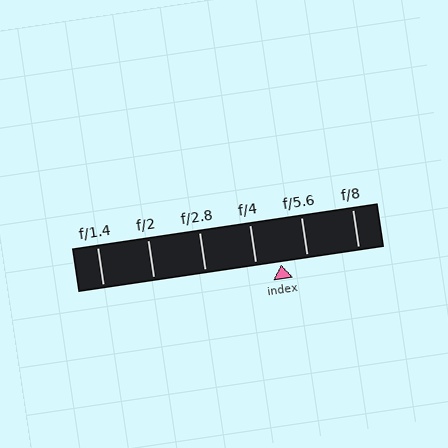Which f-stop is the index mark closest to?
The index mark is closest to f/4.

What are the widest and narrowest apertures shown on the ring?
The widest aperture shown is f/1.4 and the narrowest is f/8.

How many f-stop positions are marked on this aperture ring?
There are 6 f-stop positions marked.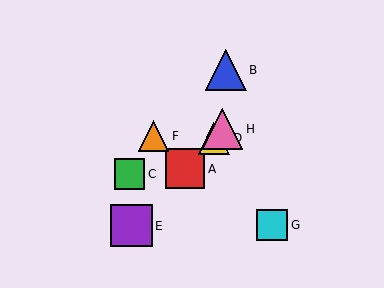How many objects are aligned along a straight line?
4 objects (A, D, E, H) are aligned along a straight line.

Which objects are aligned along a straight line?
Objects A, D, E, H are aligned along a straight line.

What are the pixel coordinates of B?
Object B is at (226, 70).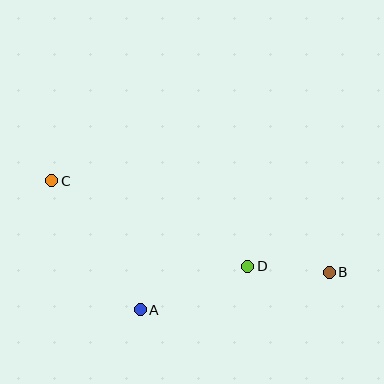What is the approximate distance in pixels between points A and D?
The distance between A and D is approximately 116 pixels.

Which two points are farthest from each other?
Points B and C are farthest from each other.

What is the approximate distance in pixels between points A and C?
The distance between A and C is approximately 157 pixels.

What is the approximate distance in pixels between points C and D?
The distance between C and D is approximately 214 pixels.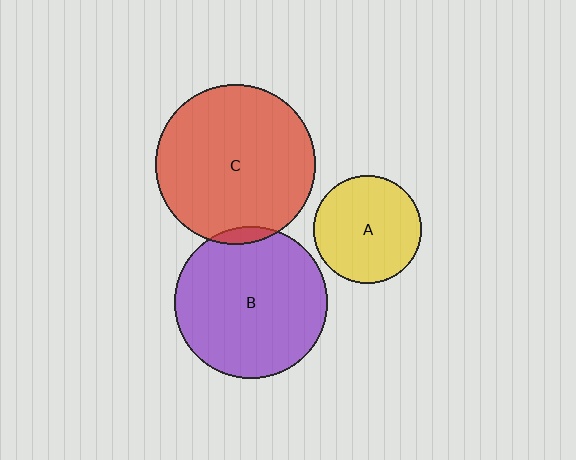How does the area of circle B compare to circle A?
Approximately 2.0 times.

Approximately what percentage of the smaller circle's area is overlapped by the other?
Approximately 5%.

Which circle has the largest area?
Circle C (red).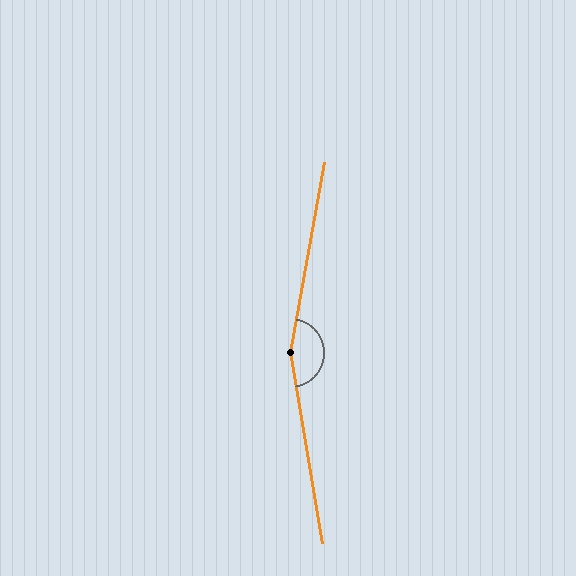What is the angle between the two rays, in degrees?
Approximately 160 degrees.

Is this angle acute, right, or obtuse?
It is obtuse.